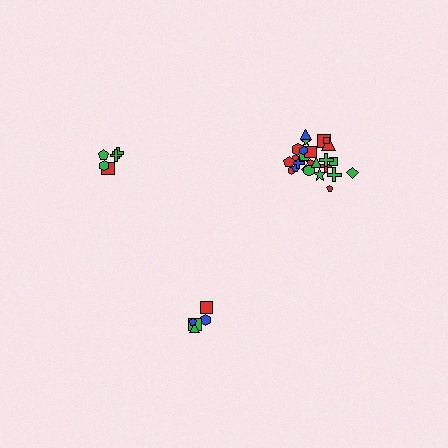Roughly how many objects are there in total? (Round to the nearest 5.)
Roughly 35 objects in total.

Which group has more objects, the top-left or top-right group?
The top-right group.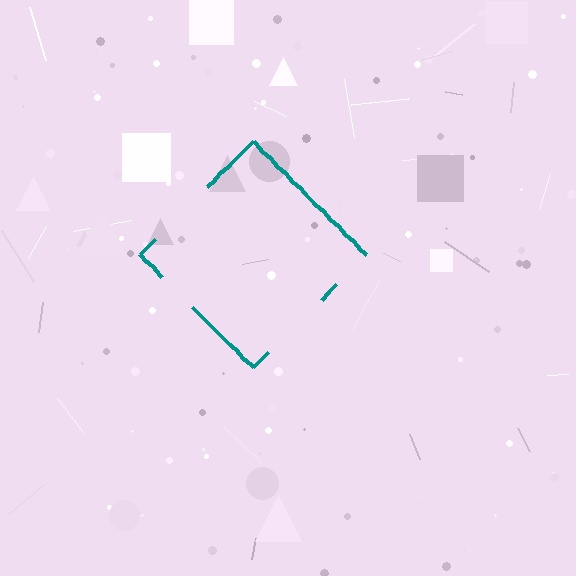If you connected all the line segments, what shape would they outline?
They would outline a diamond.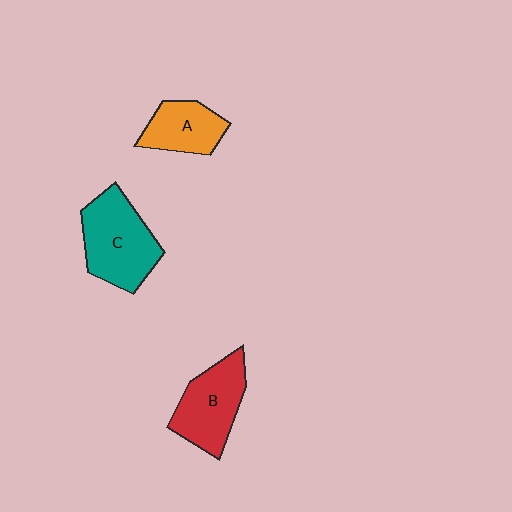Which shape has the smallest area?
Shape A (orange).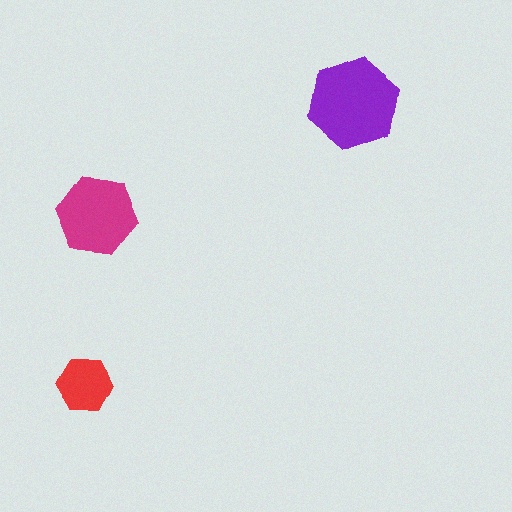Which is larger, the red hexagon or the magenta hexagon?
The magenta one.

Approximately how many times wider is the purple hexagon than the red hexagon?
About 1.5 times wider.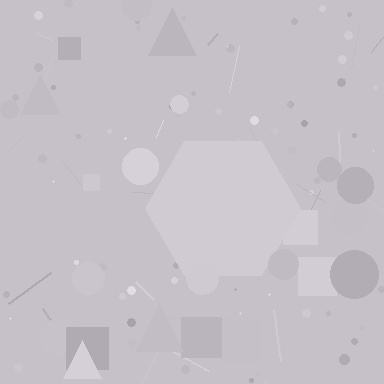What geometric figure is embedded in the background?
A hexagon is embedded in the background.